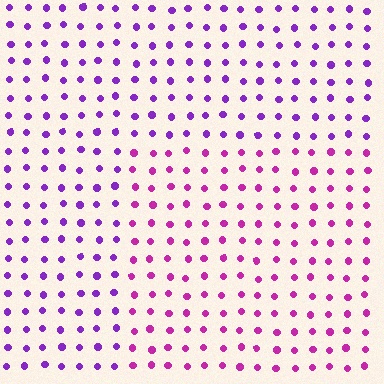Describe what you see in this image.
The image is filled with small purple elements in a uniform arrangement. A rectangle-shaped region is visible where the elements are tinted to a slightly different hue, forming a subtle color boundary.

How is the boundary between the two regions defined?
The boundary is defined purely by a slight shift in hue (about 34 degrees). Spacing, size, and orientation are identical on both sides.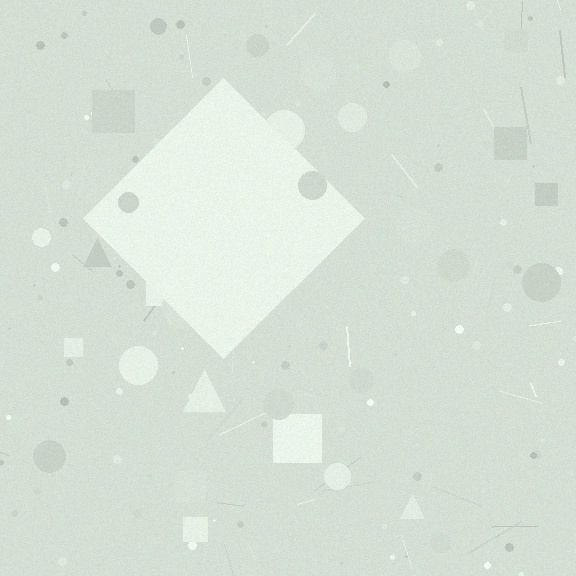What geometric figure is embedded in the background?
A diamond is embedded in the background.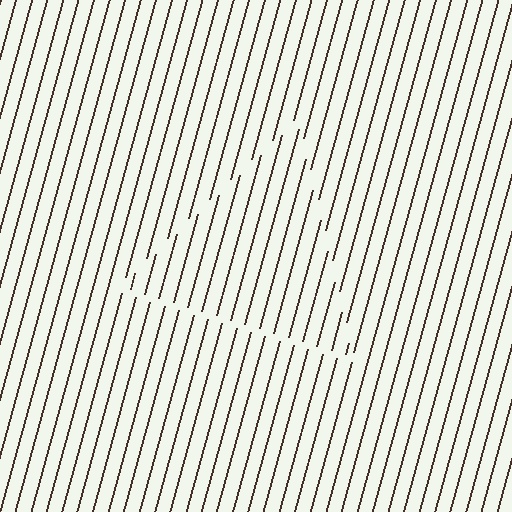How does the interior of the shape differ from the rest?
The interior of the shape contains the same grating, shifted by half a period — the contour is defined by the phase discontinuity where line-ends from the inner and outer gratings abut.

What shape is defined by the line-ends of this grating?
An illusory triangle. The interior of the shape contains the same grating, shifted by half a period — the contour is defined by the phase discontinuity where line-ends from the inner and outer gratings abut.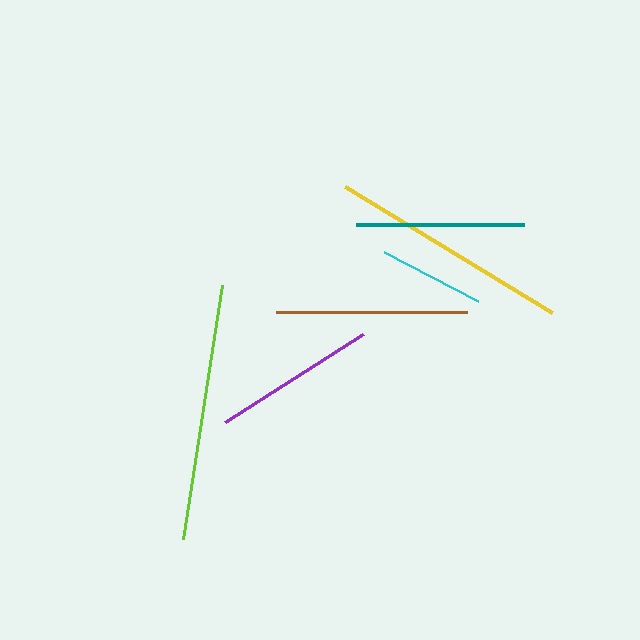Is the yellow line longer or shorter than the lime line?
The lime line is longer than the yellow line.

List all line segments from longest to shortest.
From longest to shortest: lime, yellow, brown, teal, purple, cyan.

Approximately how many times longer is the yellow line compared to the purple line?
The yellow line is approximately 1.5 times the length of the purple line.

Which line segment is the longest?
The lime line is the longest at approximately 258 pixels.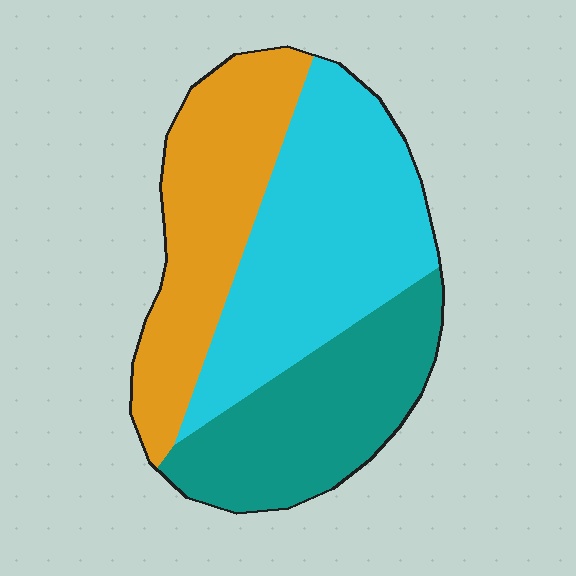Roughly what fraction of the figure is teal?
Teal covers 29% of the figure.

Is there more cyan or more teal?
Cyan.